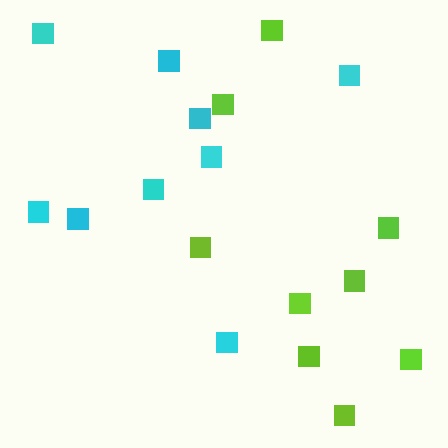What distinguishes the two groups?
There are 2 groups: one group of cyan squares (9) and one group of lime squares (9).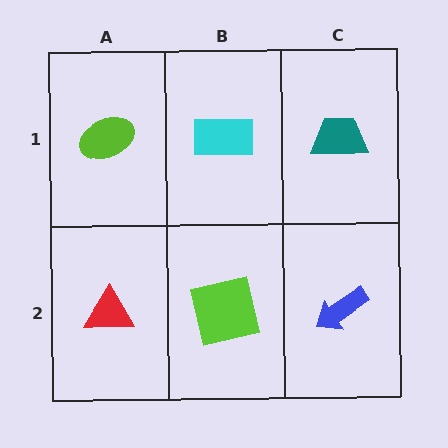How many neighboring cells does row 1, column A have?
2.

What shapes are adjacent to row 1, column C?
A blue arrow (row 2, column C), a cyan rectangle (row 1, column B).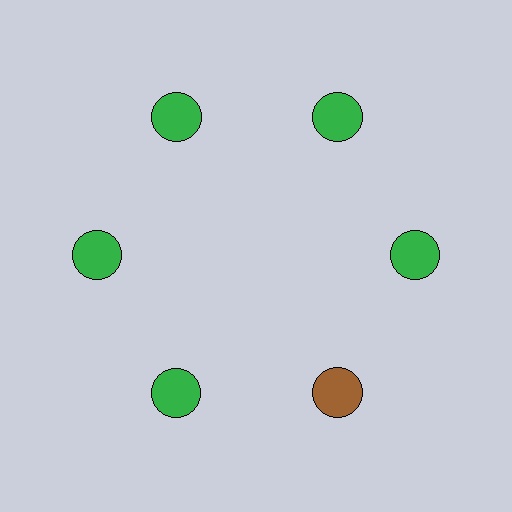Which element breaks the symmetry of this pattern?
The brown circle at roughly the 5 o'clock position breaks the symmetry. All other shapes are green circles.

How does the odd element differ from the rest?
It has a different color: brown instead of green.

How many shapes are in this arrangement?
There are 6 shapes arranged in a ring pattern.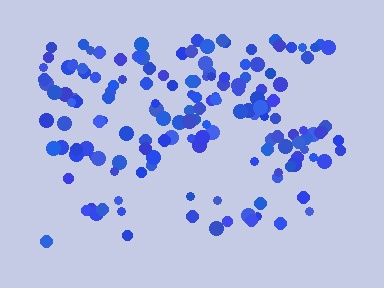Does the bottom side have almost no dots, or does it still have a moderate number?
Still a moderate number, just noticeably fewer than the top.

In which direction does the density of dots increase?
From bottom to top, with the top side densest.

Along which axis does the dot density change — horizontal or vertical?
Vertical.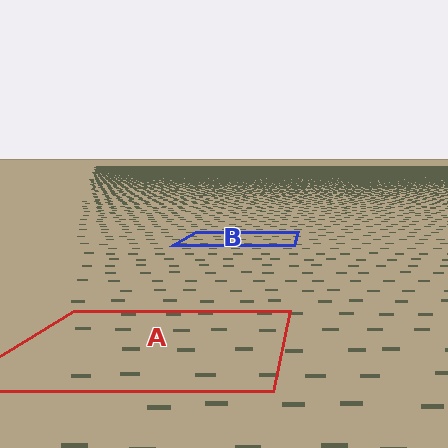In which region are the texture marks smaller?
The texture marks are smaller in region B, because it is farther away.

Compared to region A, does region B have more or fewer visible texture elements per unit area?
Region B has more texture elements per unit area — they are packed more densely because it is farther away.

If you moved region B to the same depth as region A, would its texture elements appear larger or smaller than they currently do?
They would appear larger. At a closer depth, the same texture elements are projected at a bigger on-screen size.